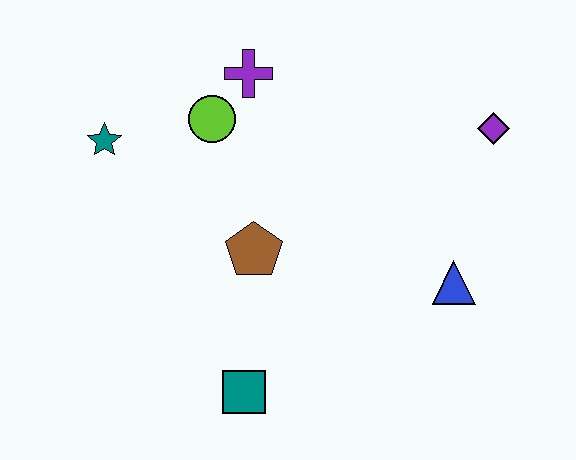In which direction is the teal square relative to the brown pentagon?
The teal square is below the brown pentagon.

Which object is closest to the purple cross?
The lime circle is closest to the purple cross.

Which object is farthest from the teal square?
The purple diamond is farthest from the teal square.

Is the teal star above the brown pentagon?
Yes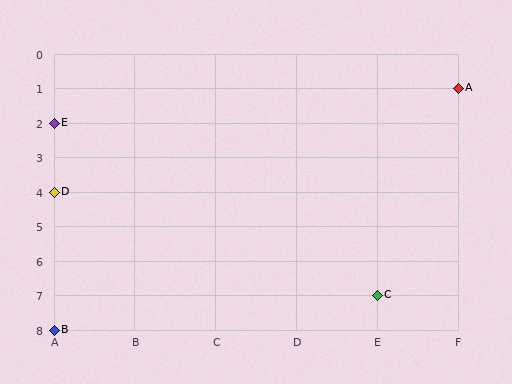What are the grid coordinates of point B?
Point B is at grid coordinates (A, 8).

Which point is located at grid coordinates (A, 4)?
Point D is at (A, 4).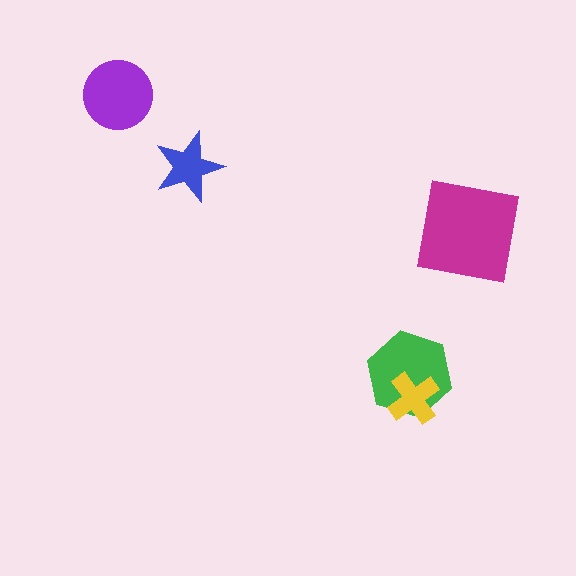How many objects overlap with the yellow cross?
1 object overlaps with the yellow cross.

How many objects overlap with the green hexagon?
1 object overlaps with the green hexagon.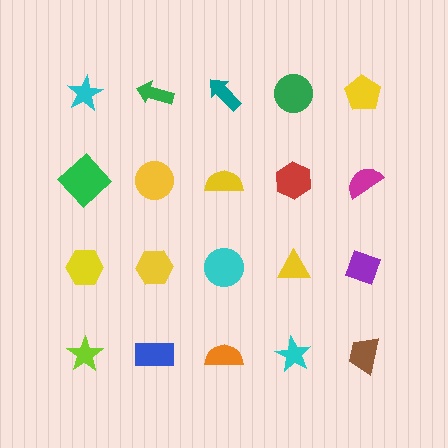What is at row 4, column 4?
A cyan star.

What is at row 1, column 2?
A green arrow.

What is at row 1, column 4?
A green circle.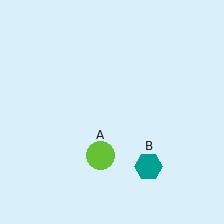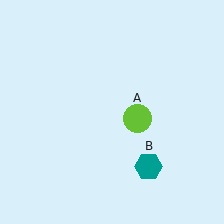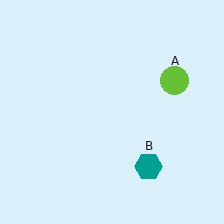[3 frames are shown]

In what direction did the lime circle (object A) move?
The lime circle (object A) moved up and to the right.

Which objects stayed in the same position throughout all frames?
Teal hexagon (object B) remained stationary.